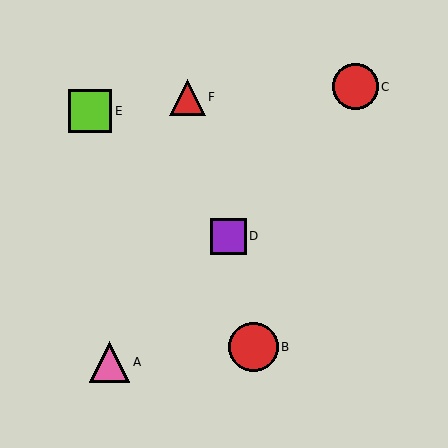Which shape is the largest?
The red circle (labeled B) is the largest.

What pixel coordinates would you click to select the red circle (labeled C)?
Click at (355, 87) to select the red circle C.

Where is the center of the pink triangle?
The center of the pink triangle is at (109, 362).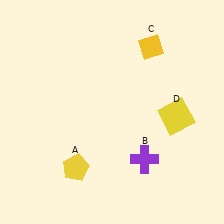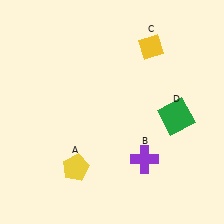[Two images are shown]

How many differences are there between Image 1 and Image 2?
There is 1 difference between the two images.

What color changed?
The square (D) changed from yellow in Image 1 to green in Image 2.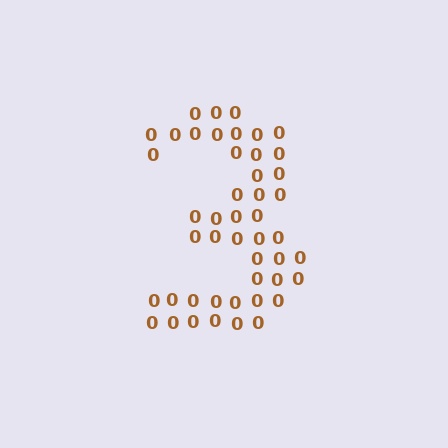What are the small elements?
The small elements are digit 0's.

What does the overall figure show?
The overall figure shows the digit 3.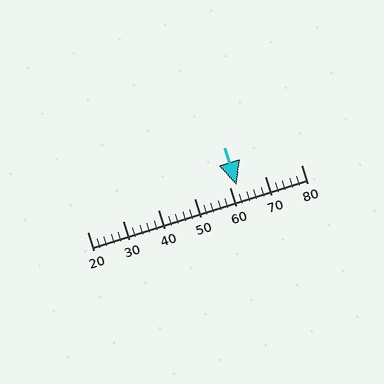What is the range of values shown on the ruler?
The ruler shows values from 20 to 80.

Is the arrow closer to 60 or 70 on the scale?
The arrow is closer to 60.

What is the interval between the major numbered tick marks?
The major tick marks are spaced 10 units apart.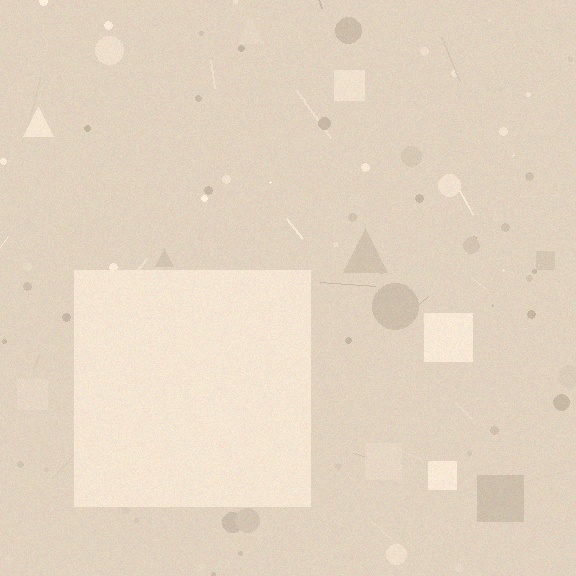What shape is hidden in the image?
A square is hidden in the image.